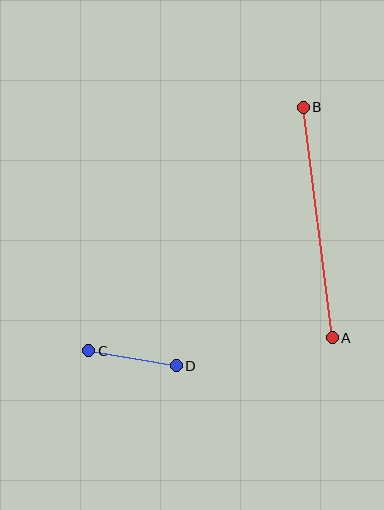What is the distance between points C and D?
The distance is approximately 89 pixels.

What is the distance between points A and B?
The distance is approximately 232 pixels.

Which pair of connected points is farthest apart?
Points A and B are farthest apart.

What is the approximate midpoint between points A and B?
The midpoint is at approximately (318, 223) pixels.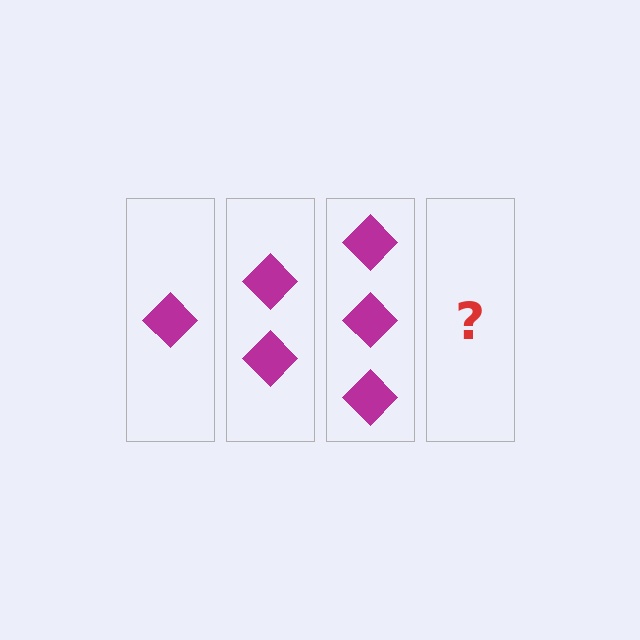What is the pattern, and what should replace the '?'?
The pattern is that each step adds one more diamond. The '?' should be 4 diamonds.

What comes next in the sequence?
The next element should be 4 diamonds.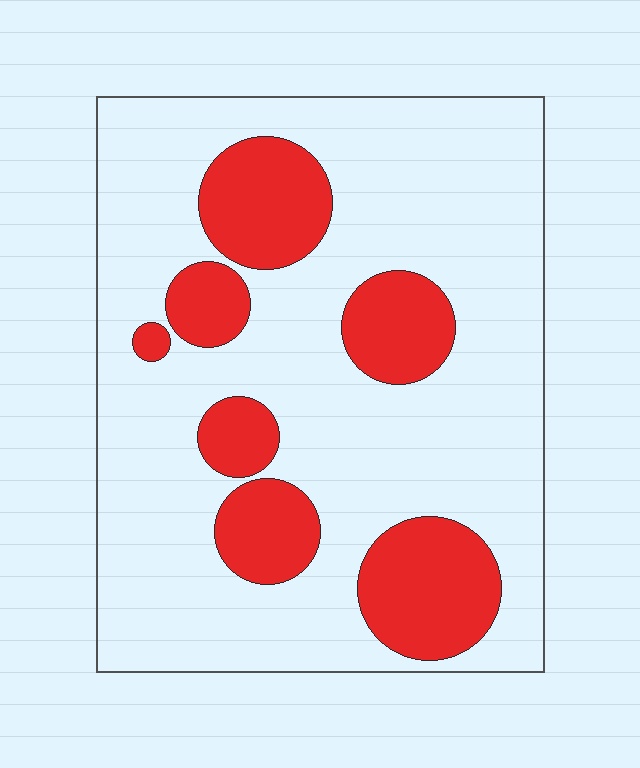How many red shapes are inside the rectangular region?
7.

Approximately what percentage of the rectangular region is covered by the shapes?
Approximately 25%.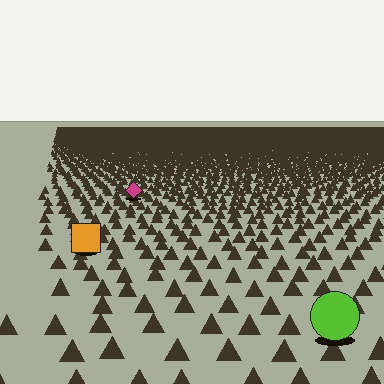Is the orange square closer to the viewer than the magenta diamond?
Yes. The orange square is closer — you can tell from the texture gradient: the ground texture is coarser near it.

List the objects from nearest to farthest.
From nearest to farthest: the lime circle, the orange square, the magenta diamond.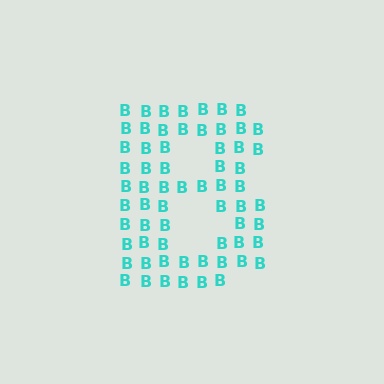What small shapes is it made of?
It is made of small letter B's.